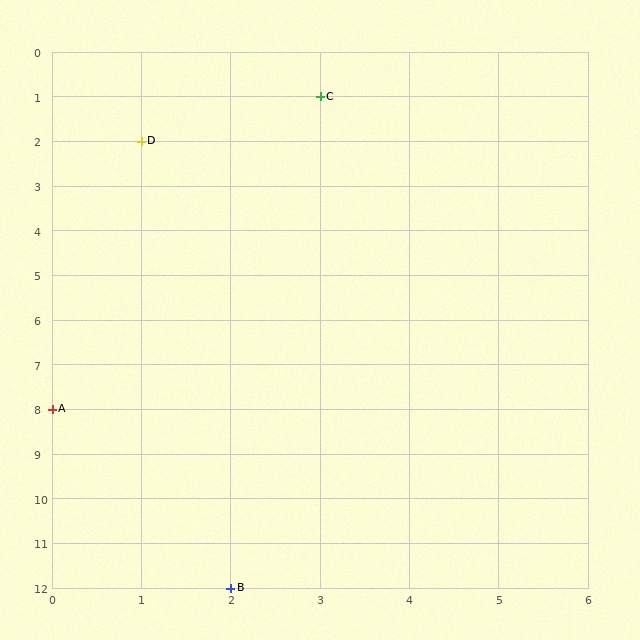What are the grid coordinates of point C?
Point C is at grid coordinates (3, 1).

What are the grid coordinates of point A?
Point A is at grid coordinates (0, 8).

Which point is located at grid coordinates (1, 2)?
Point D is at (1, 2).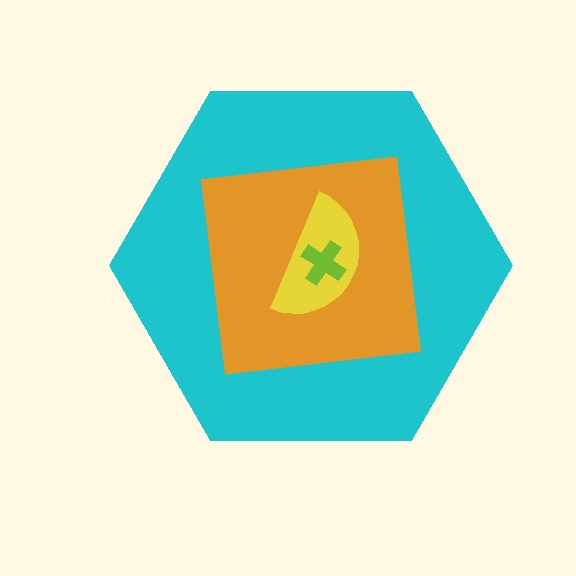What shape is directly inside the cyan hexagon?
The orange square.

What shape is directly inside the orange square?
The yellow semicircle.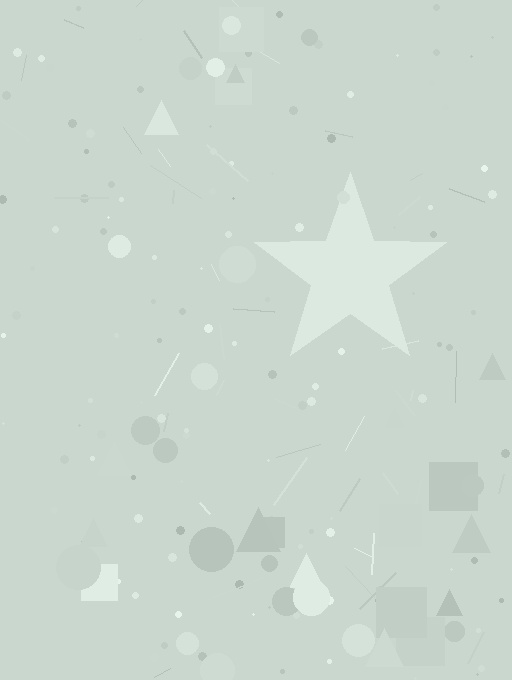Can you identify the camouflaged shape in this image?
The camouflaged shape is a star.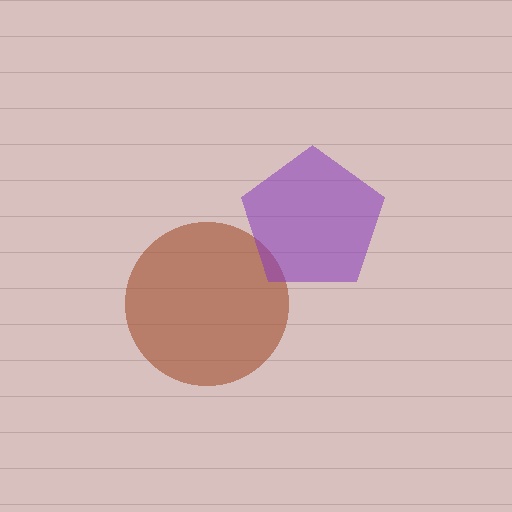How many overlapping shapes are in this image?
There are 2 overlapping shapes in the image.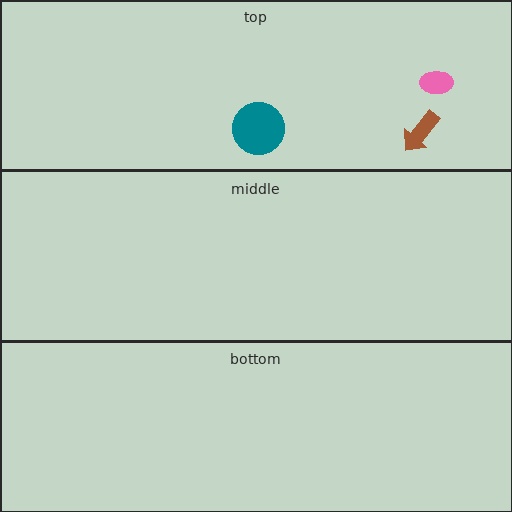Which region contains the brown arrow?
The top region.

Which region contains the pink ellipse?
The top region.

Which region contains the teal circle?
The top region.